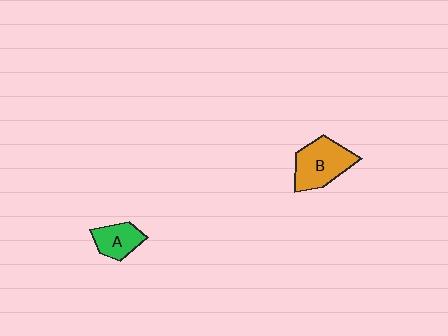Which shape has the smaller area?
Shape A (green).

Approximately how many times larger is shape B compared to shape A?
Approximately 1.7 times.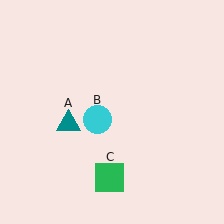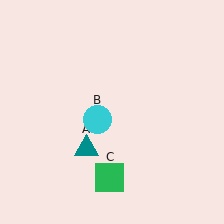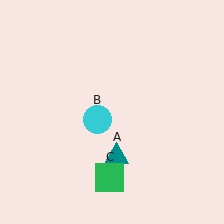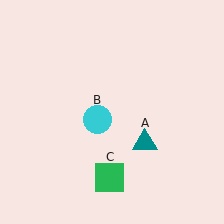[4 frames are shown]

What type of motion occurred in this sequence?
The teal triangle (object A) rotated counterclockwise around the center of the scene.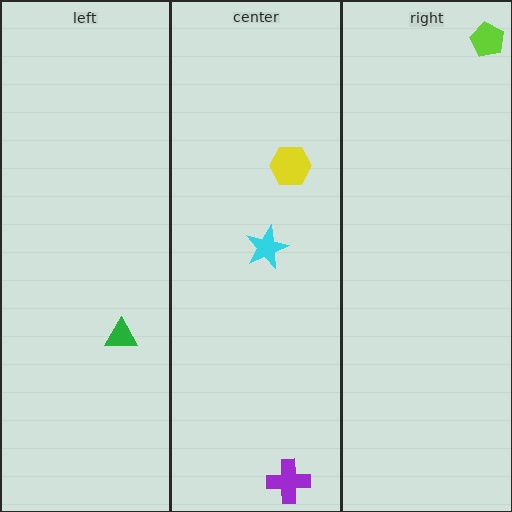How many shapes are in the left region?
1.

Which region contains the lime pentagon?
The right region.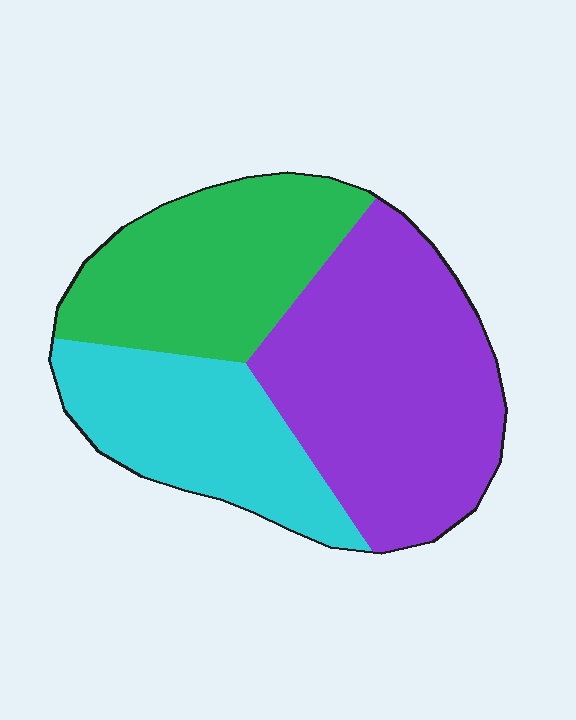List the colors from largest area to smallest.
From largest to smallest: purple, green, cyan.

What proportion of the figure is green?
Green takes up between a quarter and a half of the figure.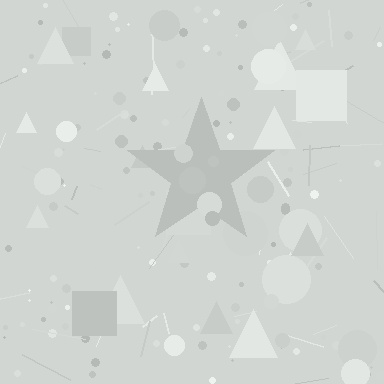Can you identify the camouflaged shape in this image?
The camouflaged shape is a star.